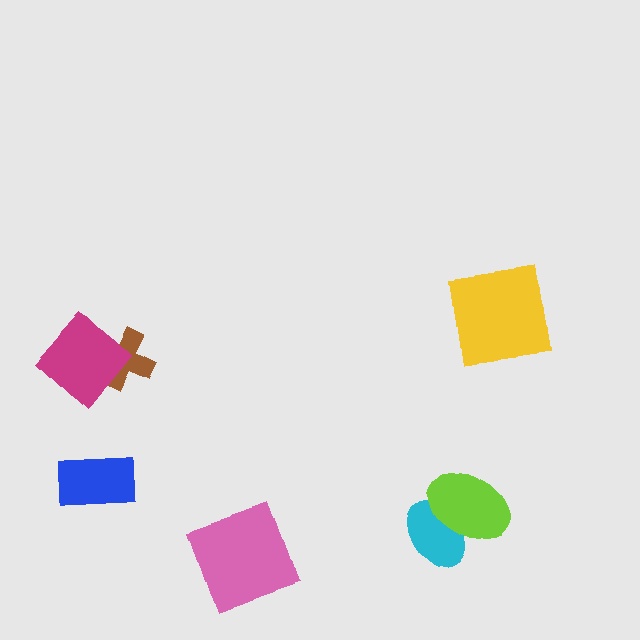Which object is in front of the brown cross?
The magenta diamond is in front of the brown cross.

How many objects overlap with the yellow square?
0 objects overlap with the yellow square.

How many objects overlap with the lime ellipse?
1 object overlaps with the lime ellipse.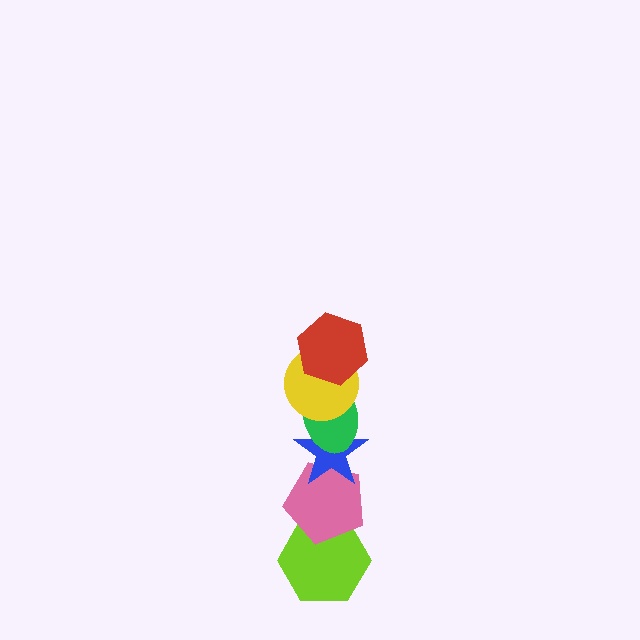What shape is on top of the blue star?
The green ellipse is on top of the blue star.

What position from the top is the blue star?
The blue star is 4th from the top.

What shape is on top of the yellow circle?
The red hexagon is on top of the yellow circle.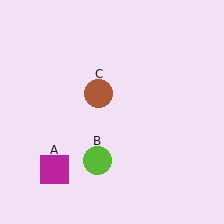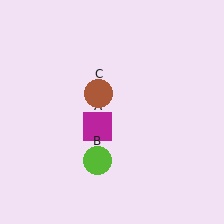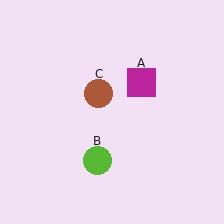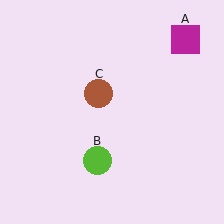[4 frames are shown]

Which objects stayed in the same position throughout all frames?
Lime circle (object B) and brown circle (object C) remained stationary.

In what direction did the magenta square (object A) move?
The magenta square (object A) moved up and to the right.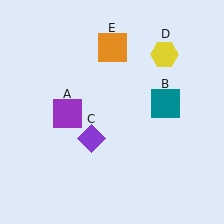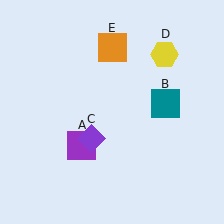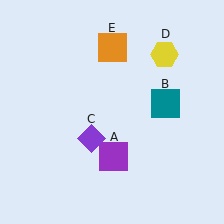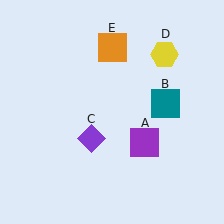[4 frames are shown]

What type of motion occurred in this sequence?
The purple square (object A) rotated counterclockwise around the center of the scene.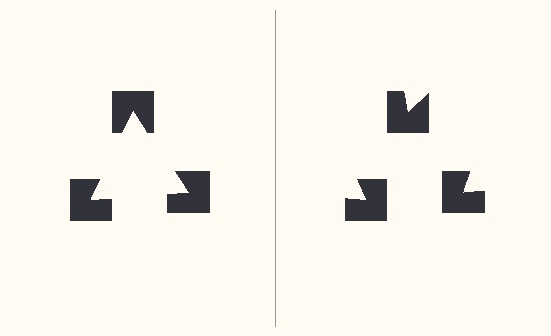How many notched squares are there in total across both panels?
6 — 3 on each side.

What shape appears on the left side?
An illusory triangle.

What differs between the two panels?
The notched squares are positioned identically on both sides; only the wedge orientations differ. On the left they align to a triangle; on the right they are misaligned.